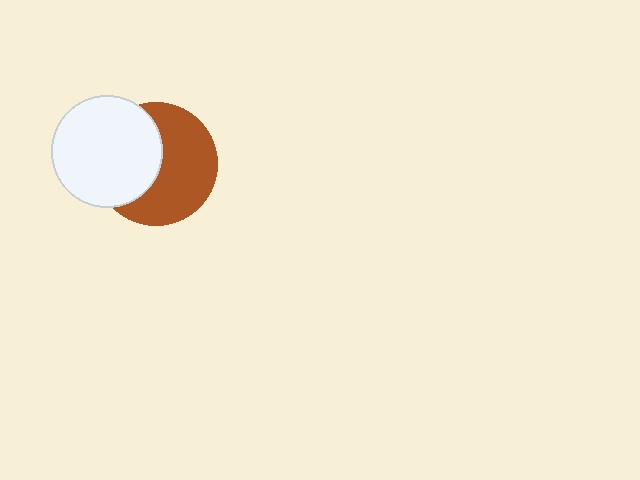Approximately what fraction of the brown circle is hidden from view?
Roughly 43% of the brown circle is hidden behind the white circle.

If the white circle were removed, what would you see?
You would see the complete brown circle.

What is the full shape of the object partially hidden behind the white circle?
The partially hidden object is a brown circle.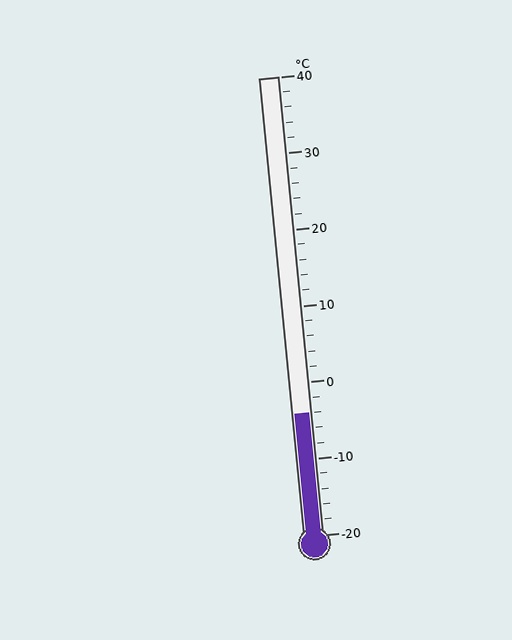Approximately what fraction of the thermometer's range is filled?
The thermometer is filled to approximately 25% of its range.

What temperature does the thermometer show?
The thermometer shows approximately -4°C.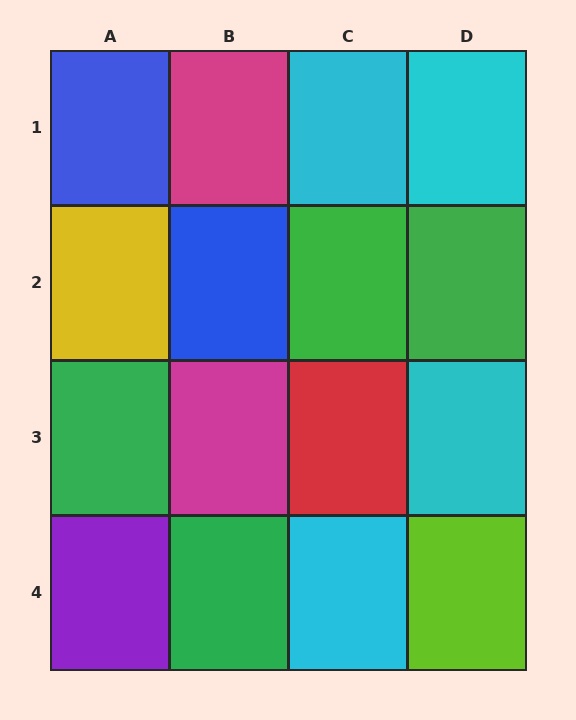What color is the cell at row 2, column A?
Yellow.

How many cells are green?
4 cells are green.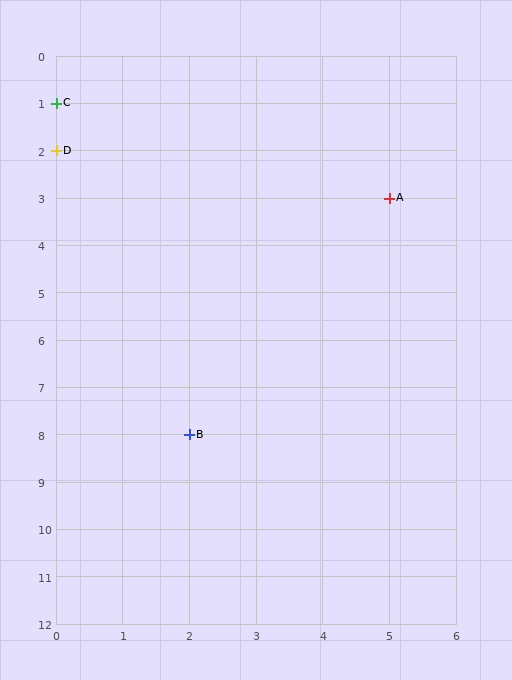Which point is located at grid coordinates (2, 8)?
Point B is at (2, 8).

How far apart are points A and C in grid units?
Points A and C are 5 columns and 2 rows apart (about 5.4 grid units diagonally).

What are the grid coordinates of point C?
Point C is at grid coordinates (0, 1).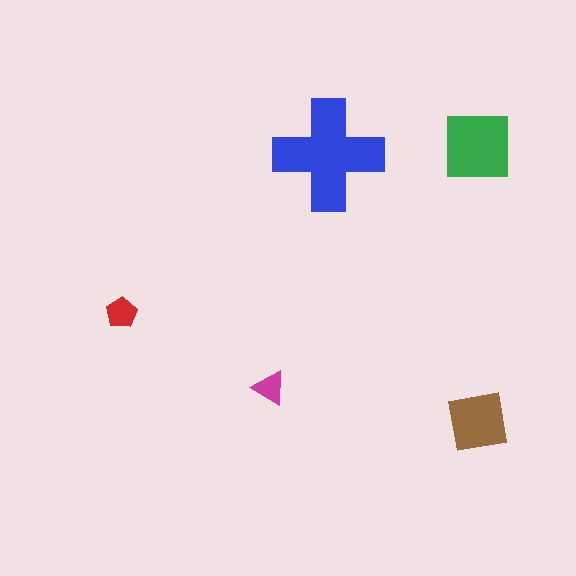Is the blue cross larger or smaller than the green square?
Larger.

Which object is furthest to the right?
The brown square is rightmost.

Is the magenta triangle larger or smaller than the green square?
Smaller.